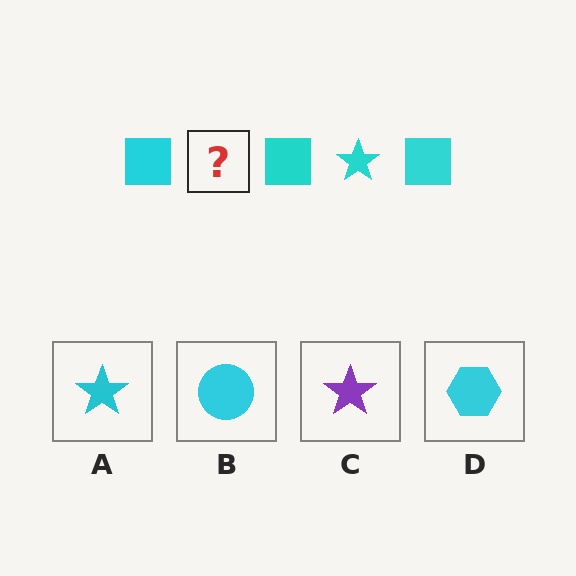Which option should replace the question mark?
Option A.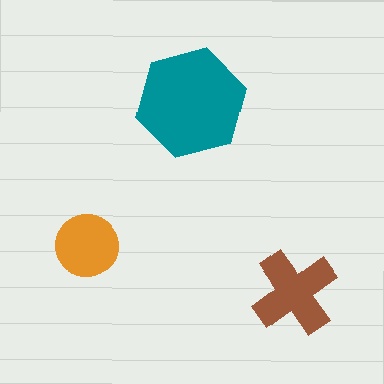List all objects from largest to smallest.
The teal hexagon, the brown cross, the orange circle.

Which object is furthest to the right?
The brown cross is rightmost.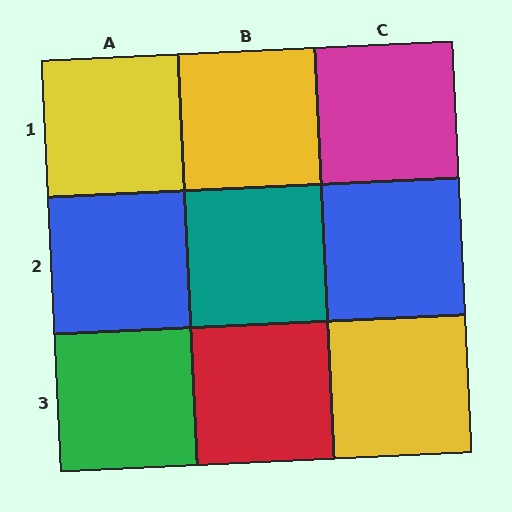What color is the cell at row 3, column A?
Green.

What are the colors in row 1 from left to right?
Yellow, yellow, magenta.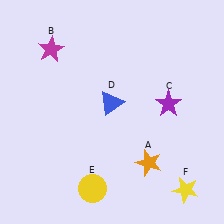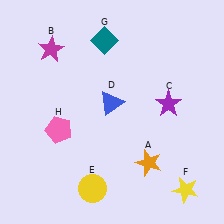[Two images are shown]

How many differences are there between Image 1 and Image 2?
There are 2 differences between the two images.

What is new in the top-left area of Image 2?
A teal diamond (G) was added in the top-left area of Image 2.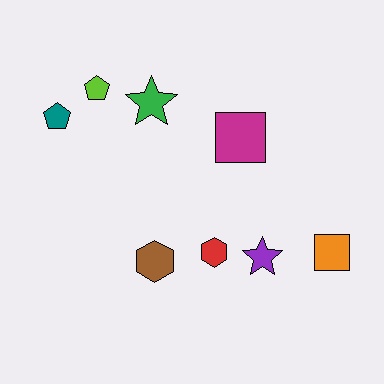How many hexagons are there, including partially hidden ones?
There are 2 hexagons.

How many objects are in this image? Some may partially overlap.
There are 8 objects.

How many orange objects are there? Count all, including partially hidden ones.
There is 1 orange object.